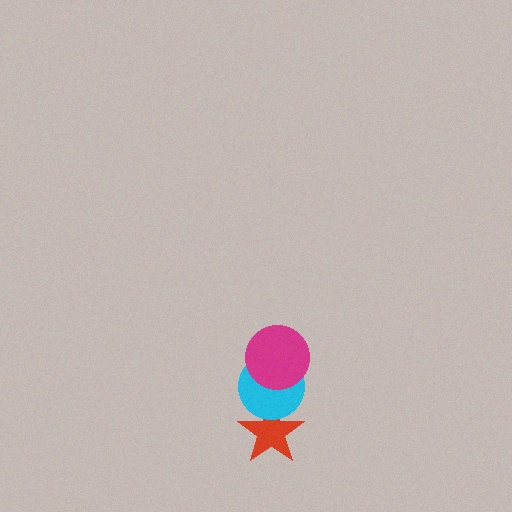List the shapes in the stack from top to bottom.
From top to bottom: the magenta circle, the cyan circle, the red star.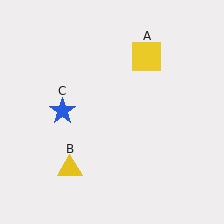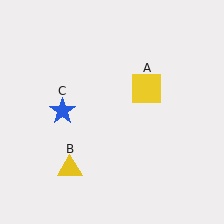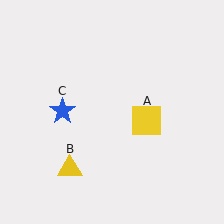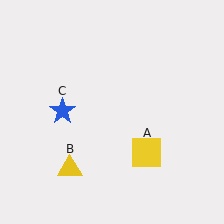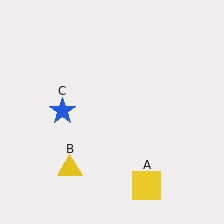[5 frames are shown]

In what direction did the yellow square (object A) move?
The yellow square (object A) moved down.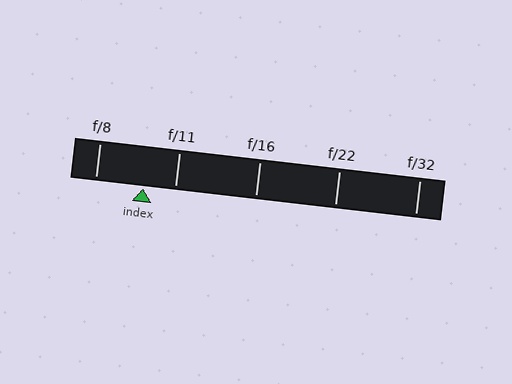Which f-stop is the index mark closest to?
The index mark is closest to f/11.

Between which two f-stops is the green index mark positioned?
The index mark is between f/8 and f/11.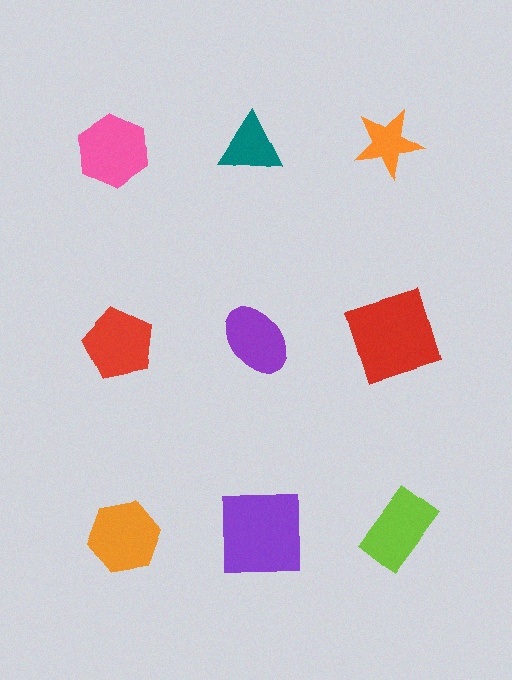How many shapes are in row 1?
3 shapes.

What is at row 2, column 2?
A purple ellipse.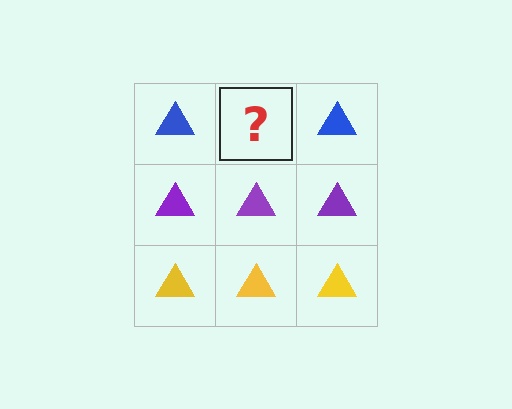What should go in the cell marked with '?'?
The missing cell should contain a blue triangle.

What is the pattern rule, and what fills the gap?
The rule is that each row has a consistent color. The gap should be filled with a blue triangle.